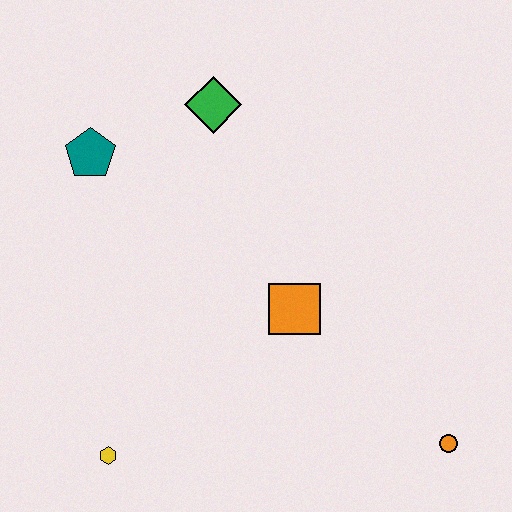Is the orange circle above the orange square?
No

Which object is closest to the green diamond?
The teal pentagon is closest to the green diamond.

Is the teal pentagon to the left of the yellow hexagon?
Yes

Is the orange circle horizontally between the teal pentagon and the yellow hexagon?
No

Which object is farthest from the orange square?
The teal pentagon is farthest from the orange square.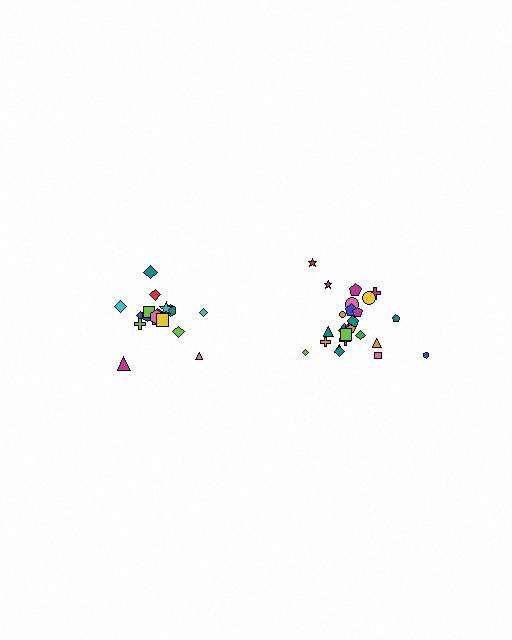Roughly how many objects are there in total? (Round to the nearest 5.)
Roughly 45 objects in total.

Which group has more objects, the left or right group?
The right group.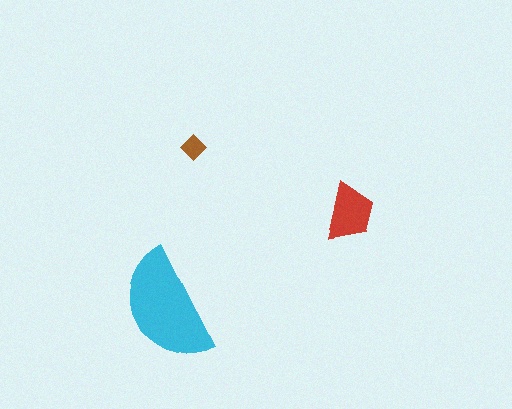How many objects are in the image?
There are 3 objects in the image.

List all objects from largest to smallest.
The cyan semicircle, the red trapezoid, the brown diamond.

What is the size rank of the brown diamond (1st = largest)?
3rd.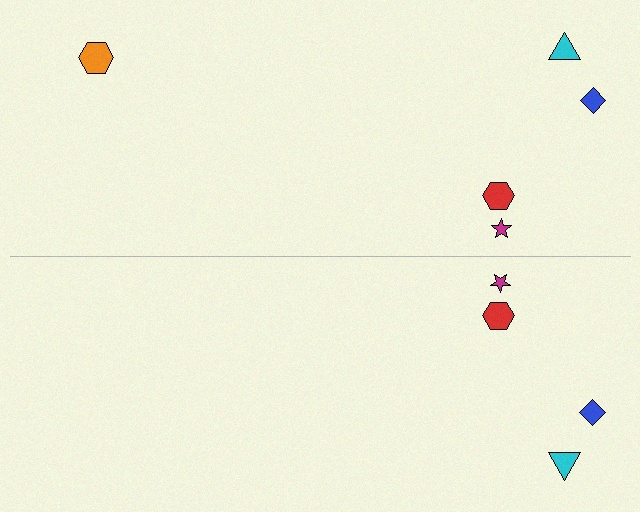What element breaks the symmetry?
A orange hexagon is missing from the bottom side.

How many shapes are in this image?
There are 9 shapes in this image.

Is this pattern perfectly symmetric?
No, the pattern is not perfectly symmetric. A orange hexagon is missing from the bottom side.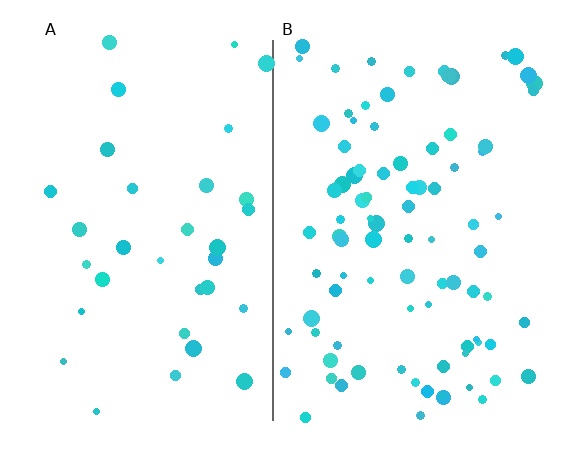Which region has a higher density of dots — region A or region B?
B (the right).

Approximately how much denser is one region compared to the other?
Approximately 2.6× — region B over region A.